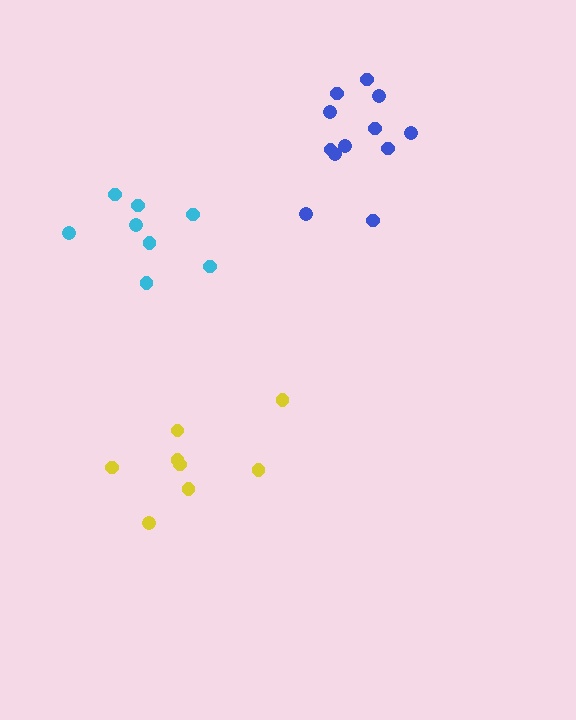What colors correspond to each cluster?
The clusters are colored: blue, yellow, cyan.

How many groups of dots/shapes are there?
There are 3 groups.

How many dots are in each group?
Group 1: 12 dots, Group 2: 8 dots, Group 3: 8 dots (28 total).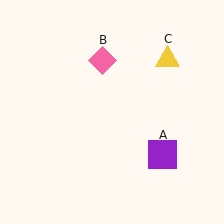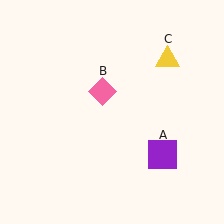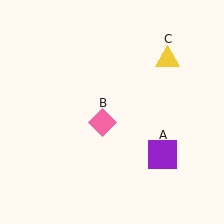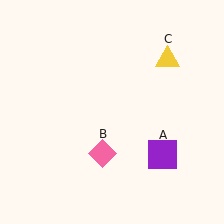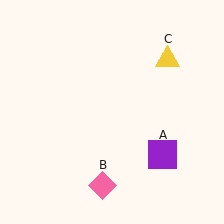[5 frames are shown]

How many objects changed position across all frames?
1 object changed position: pink diamond (object B).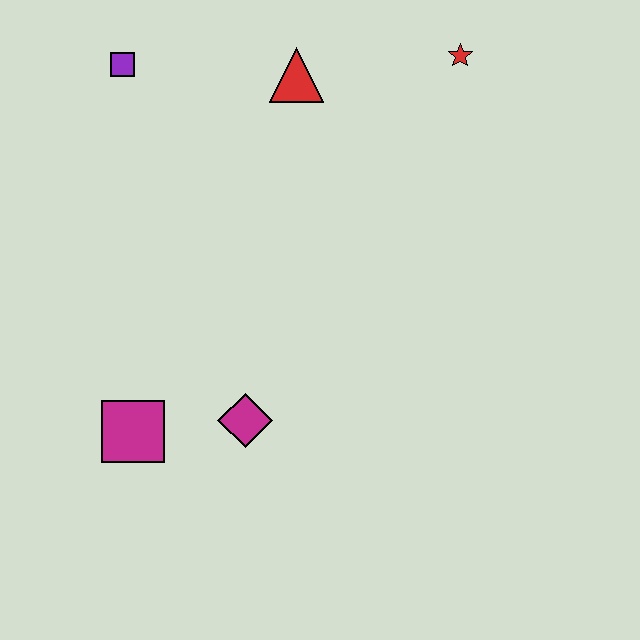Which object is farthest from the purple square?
The magenta diamond is farthest from the purple square.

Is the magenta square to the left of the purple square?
No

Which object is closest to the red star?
The red triangle is closest to the red star.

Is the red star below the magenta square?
No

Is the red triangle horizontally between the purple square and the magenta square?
No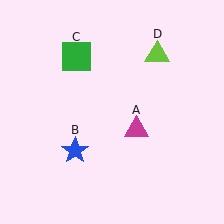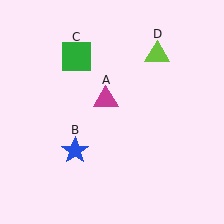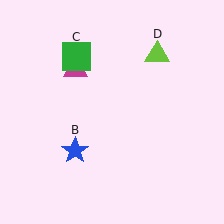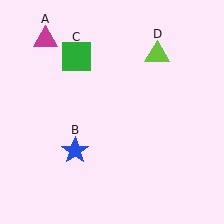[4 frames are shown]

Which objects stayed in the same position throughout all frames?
Blue star (object B) and green square (object C) and lime triangle (object D) remained stationary.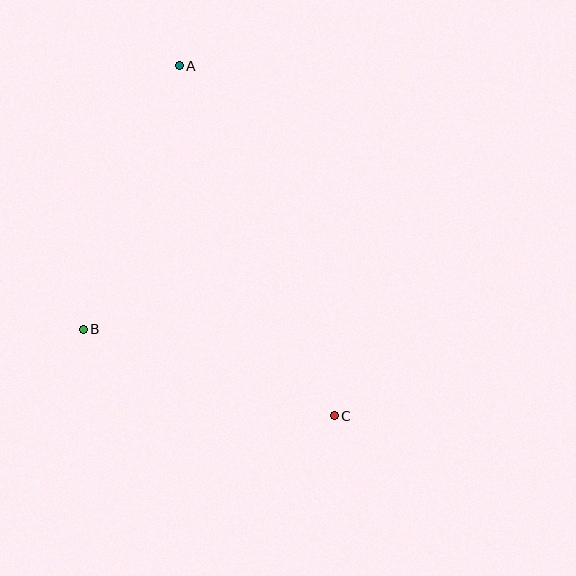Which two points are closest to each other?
Points B and C are closest to each other.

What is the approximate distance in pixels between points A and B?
The distance between A and B is approximately 281 pixels.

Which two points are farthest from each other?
Points A and C are farthest from each other.